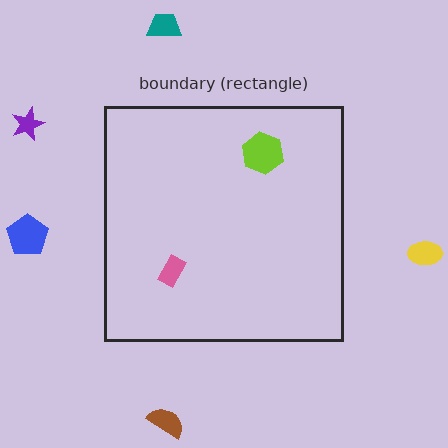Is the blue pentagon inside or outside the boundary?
Outside.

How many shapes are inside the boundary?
2 inside, 5 outside.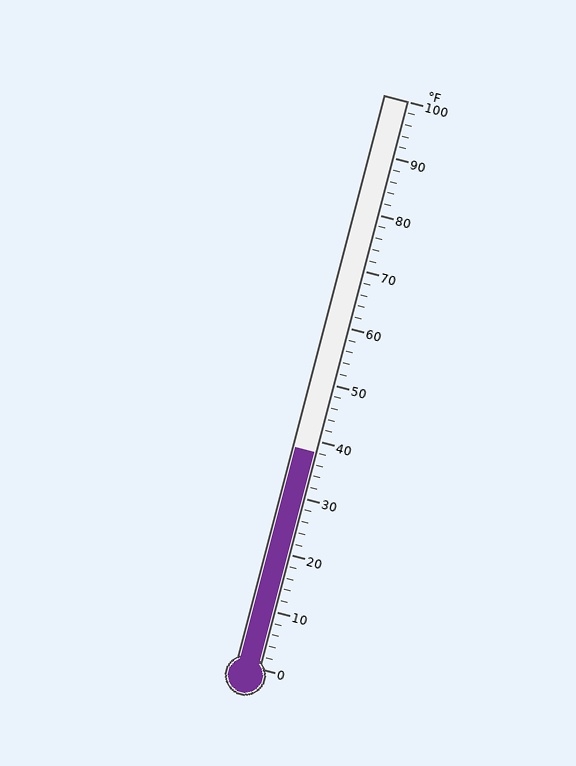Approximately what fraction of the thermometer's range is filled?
The thermometer is filled to approximately 40% of its range.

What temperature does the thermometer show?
The thermometer shows approximately 38°F.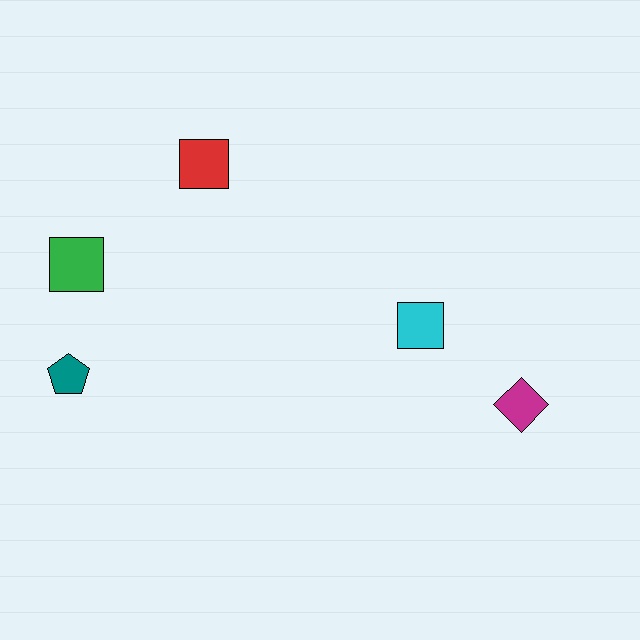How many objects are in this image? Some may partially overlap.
There are 5 objects.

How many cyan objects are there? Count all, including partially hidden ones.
There is 1 cyan object.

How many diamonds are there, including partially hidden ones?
There is 1 diamond.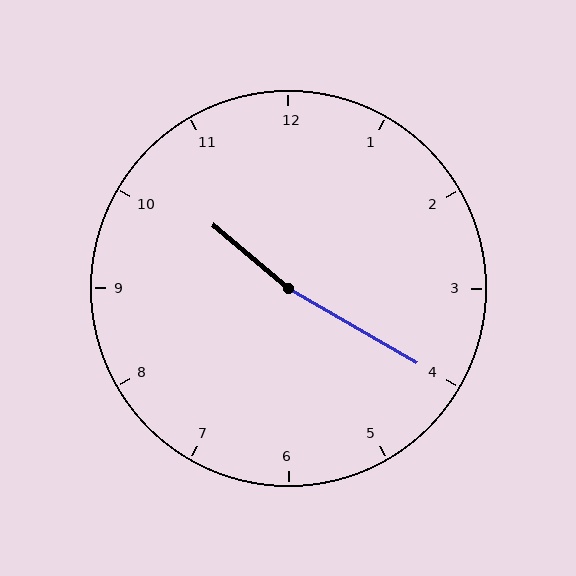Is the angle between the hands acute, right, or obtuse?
It is obtuse.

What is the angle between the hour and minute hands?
Approximately 170 degrees.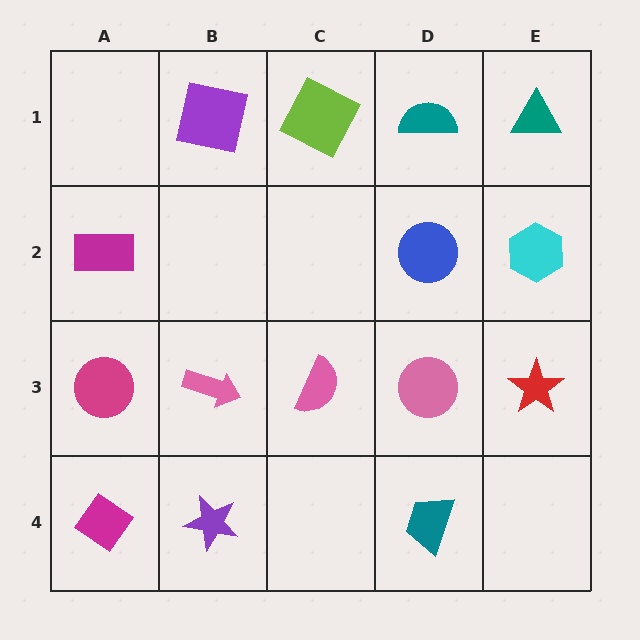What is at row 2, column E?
A cyan hexagon.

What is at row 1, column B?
A purple square.